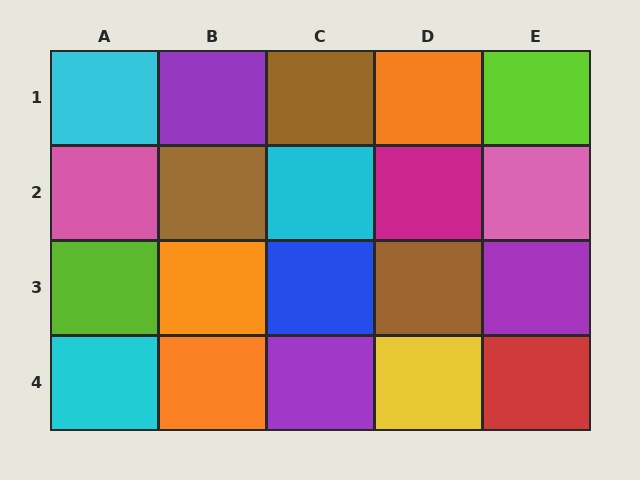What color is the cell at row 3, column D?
Brown.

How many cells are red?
1 cell is red.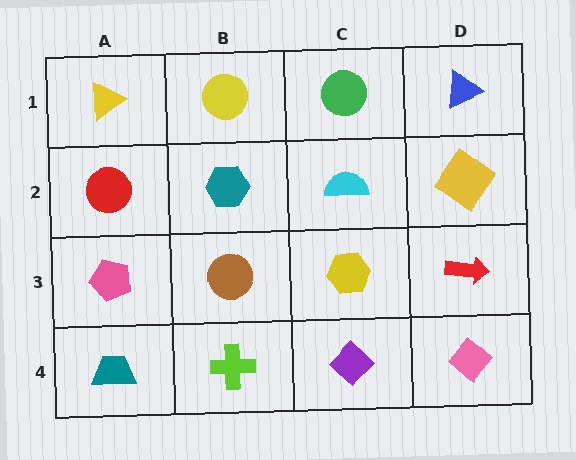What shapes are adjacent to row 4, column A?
A pink pentagon (row 3, column A), a lime cross (row 4, column B).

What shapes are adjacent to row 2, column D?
A blue triangle (row 1, column D), a red arrow (row 3, column D), a cyan semicircle (row 2, column C).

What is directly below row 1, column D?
A yellow diamond.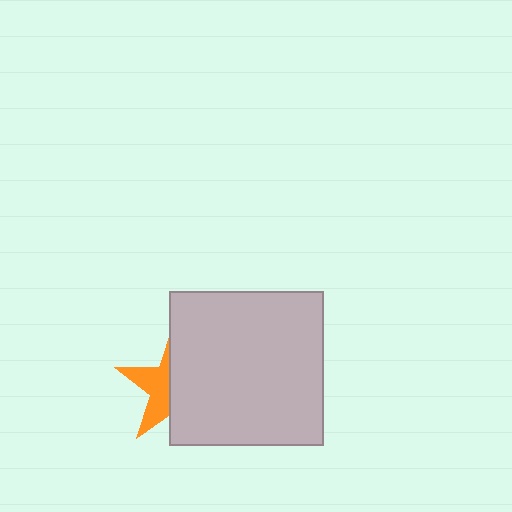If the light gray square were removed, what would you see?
You would see the complete orange star.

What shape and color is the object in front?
The object in front is a light gray square.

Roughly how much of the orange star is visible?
A small part of it is visible (roughly 42%).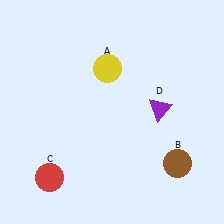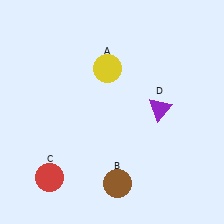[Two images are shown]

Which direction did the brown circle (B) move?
The brown circle (B) moved left.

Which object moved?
The brown circle (B) moved left.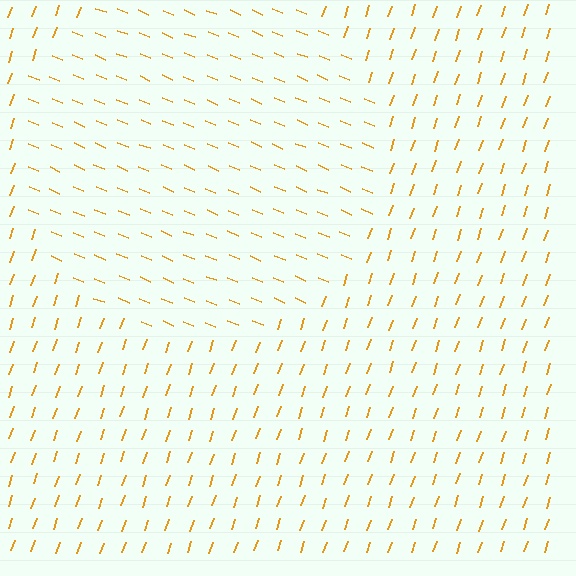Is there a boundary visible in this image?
Yes, there is a texture boundary formed by a change in line orientation.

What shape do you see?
I see a circle.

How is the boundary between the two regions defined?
The boundary is defined purely by a change in line orientation (approximately 87 degrees difference). All lines are the same color and thickness.